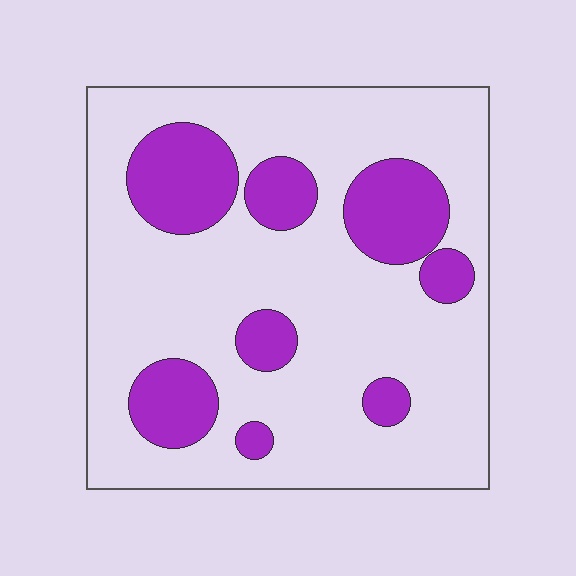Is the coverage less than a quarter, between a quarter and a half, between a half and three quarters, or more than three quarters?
Less than a quarter.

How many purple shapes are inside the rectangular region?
8.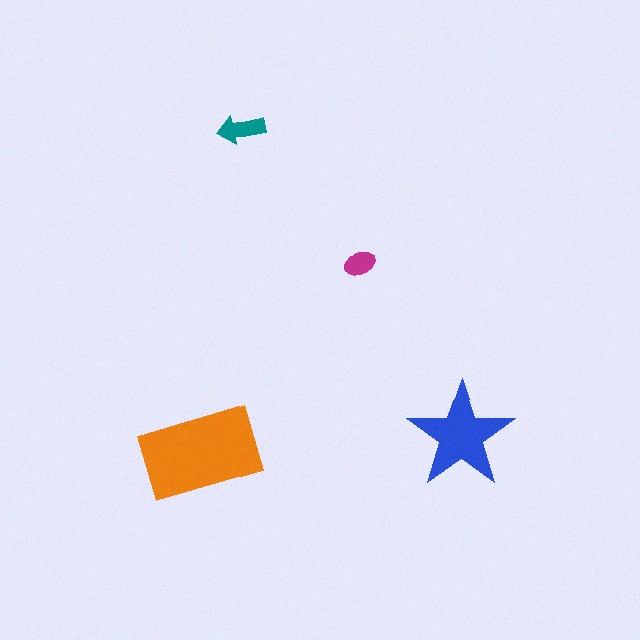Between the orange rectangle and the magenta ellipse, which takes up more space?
The orange rectangle.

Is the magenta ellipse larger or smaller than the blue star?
Smaller.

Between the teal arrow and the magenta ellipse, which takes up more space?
The teal arrow.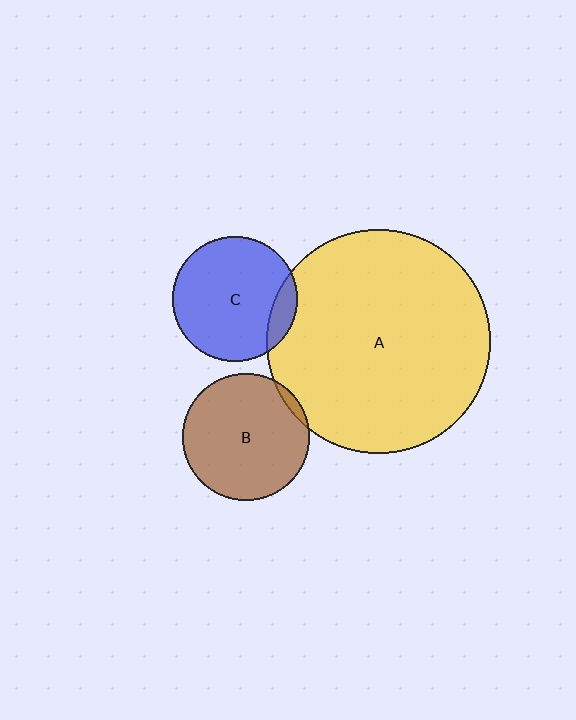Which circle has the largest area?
Circle A (yellow).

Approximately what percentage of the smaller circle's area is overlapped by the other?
Approximately 5%.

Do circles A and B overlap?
Yes.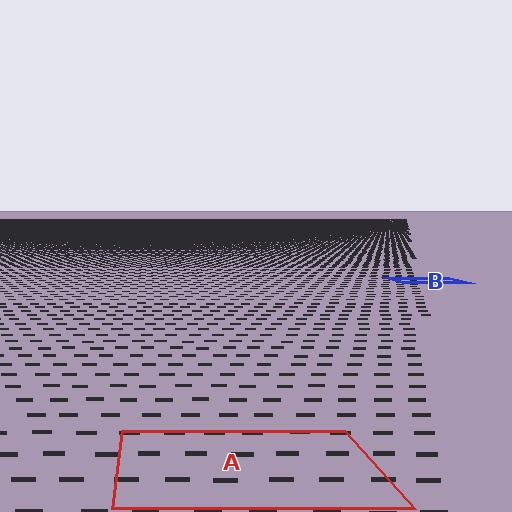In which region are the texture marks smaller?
The texture marks are smaller in region B, because it is farther away.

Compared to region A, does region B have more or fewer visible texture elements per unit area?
Region B has more texture elements per unit area — they are packed more densely because it is farther away.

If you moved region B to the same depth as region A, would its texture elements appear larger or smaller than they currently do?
They would appear larger. At a closer depth, the same texture elements are projected at a bigger on-screen size.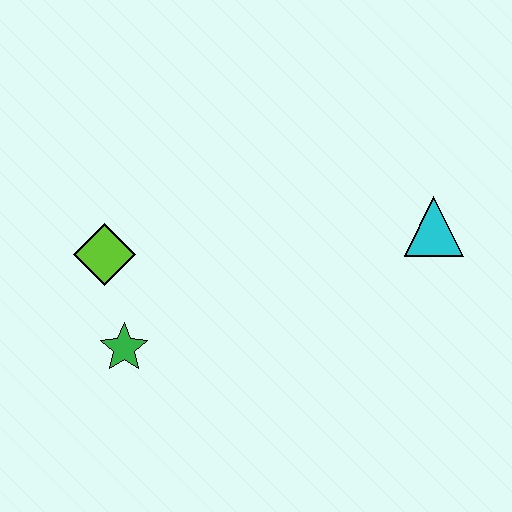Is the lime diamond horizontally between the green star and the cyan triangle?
No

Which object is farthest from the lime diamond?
The cyan triangle is farthest from the lime diamond.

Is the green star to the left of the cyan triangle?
Yes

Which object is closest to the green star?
The lime diamond is closest to the green star.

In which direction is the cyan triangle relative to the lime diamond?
The cyan triangle is to the right of the lime diamond.